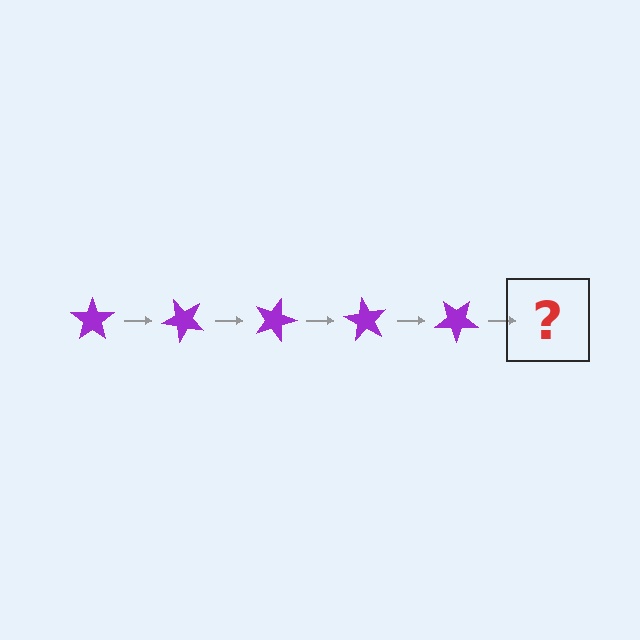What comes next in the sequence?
The next element should be a purple star rotated 225 degrees.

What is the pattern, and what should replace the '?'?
The pattern is that the star rotates 45 degrees each step. The '?' should be a purple star rotated 225 degrees.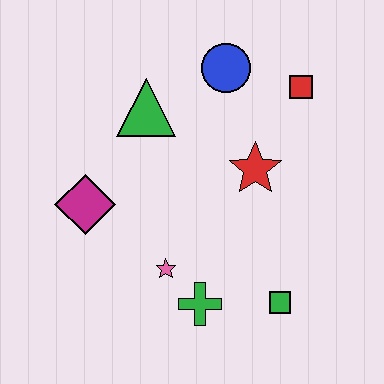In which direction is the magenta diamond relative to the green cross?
The magenta diamond is to the left of the green cross.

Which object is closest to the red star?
The red square is closest to the red star.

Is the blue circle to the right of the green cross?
Yes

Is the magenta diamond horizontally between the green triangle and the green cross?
No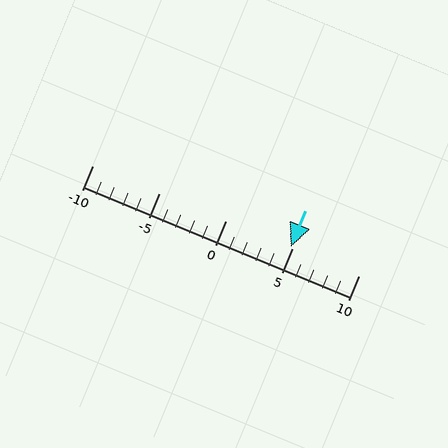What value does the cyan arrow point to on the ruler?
The cyan arrow points to approximately 5.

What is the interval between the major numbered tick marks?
The major tick marks are spaced 5 units apart.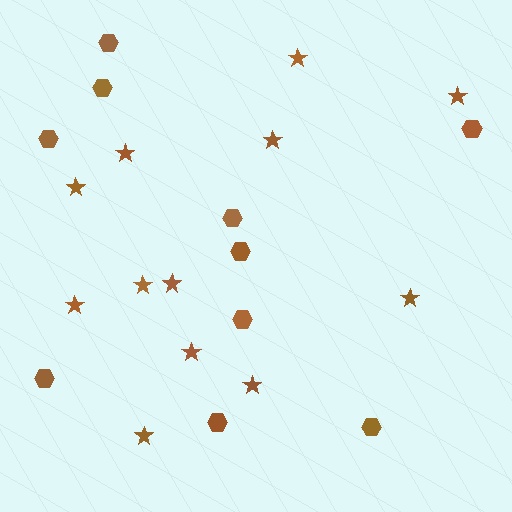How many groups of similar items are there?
There are 2 groups: one group of stars (12) and one group of hexagons (10).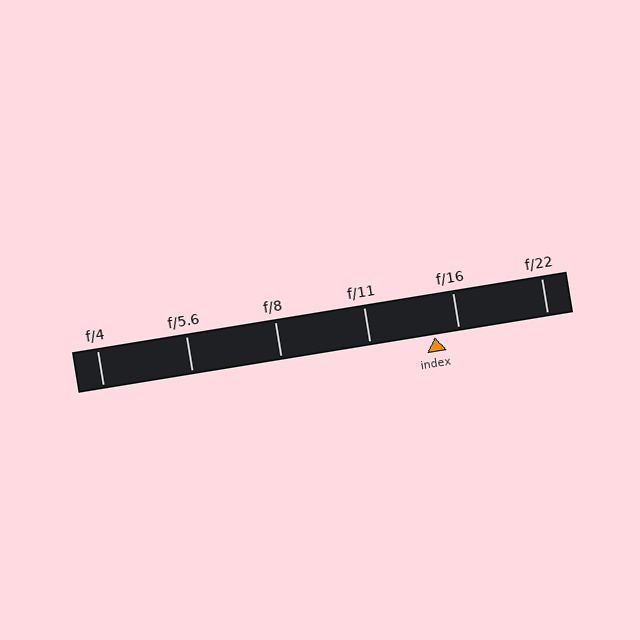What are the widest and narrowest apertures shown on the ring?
The widest aperture shown is f/4 and the narrowest is f/22.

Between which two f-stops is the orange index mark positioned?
The index mark is between f/11 and f/16.